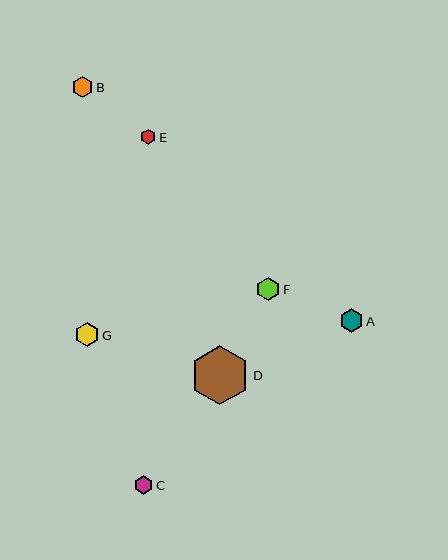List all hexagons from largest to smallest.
From largest to smallest: D, G, F, A, B, C, E.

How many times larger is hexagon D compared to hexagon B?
Hexagon D is approximately 2.8 times the size of hexagon B.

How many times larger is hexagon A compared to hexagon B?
Hexagon A is approximately 1.1 times the size of hexagon B.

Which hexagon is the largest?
Hexagon D is the largest with a size of approximately 60 pixels.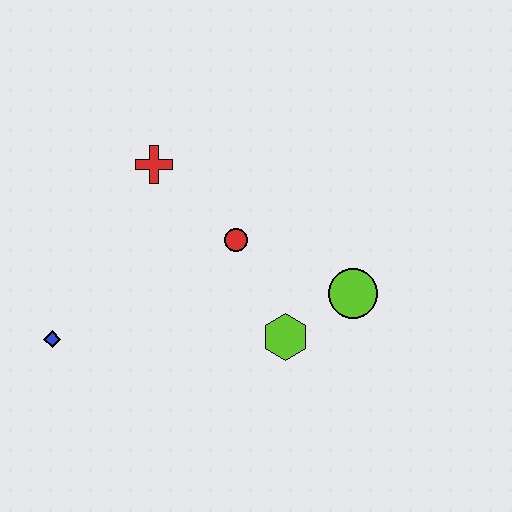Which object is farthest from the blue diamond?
The lime circle is farthest from the blue diamond.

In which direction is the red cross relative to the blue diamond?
The red cross is above the blue diamond.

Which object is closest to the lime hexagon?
The lime circle is closest to the lime hexagon.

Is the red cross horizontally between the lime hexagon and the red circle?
No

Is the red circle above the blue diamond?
Yes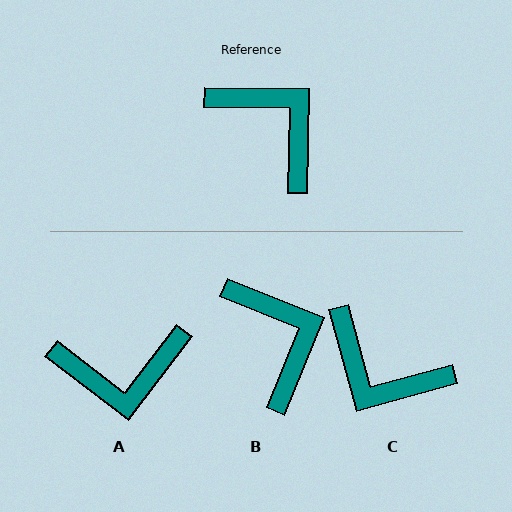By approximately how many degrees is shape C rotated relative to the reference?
Approximately 164 degrees clockwise.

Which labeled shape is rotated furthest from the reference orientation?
C, about 164 degrees away.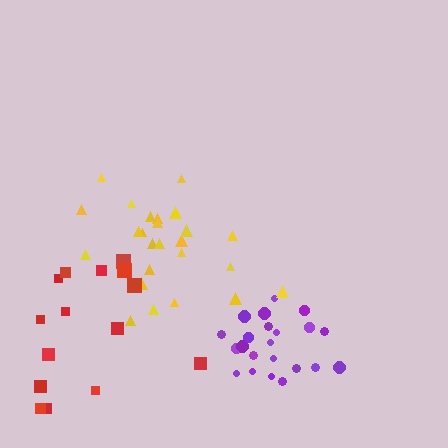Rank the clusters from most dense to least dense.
purple, yellow, red.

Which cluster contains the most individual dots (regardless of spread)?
Yellow (25).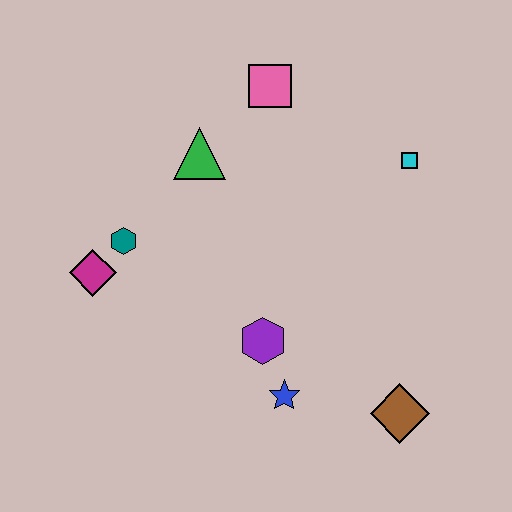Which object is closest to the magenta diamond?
The teal hexagon is closest to the magenta diamond.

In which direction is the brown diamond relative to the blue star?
The brown diamond is to the right of the blue star.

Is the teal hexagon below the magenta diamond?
No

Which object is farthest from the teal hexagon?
The brown diamond is farthest from the teal hexagon.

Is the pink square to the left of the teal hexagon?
No